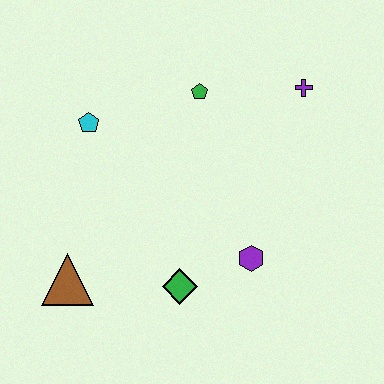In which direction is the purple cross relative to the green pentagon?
The purple cross is to the right of the green pentagon.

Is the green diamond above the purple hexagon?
No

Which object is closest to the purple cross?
The green pentagon is closest to the purple cross.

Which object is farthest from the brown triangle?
The purple cross is farthest from the brown triangle.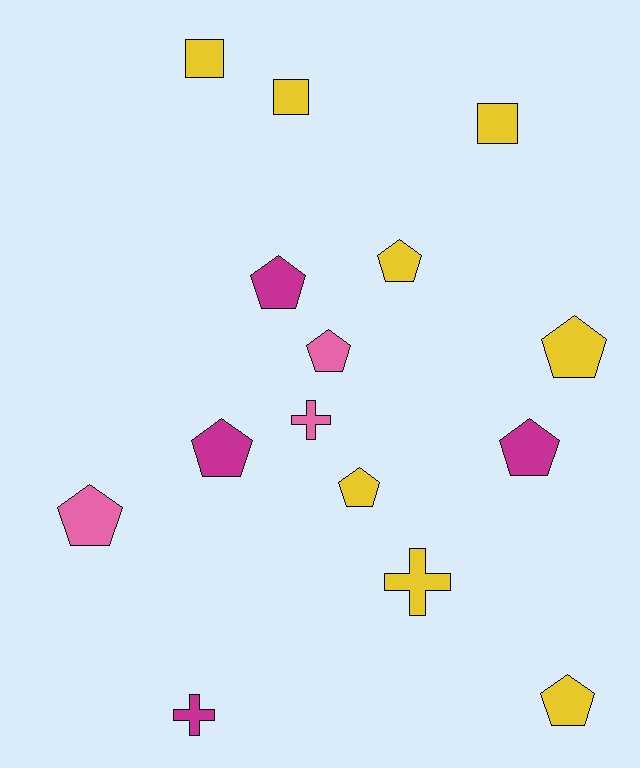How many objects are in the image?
There are 15 objects.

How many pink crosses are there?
There is 1 pink cross.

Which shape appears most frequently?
Pentagon, with 9 objects.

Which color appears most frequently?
Yellow, with 8 objects.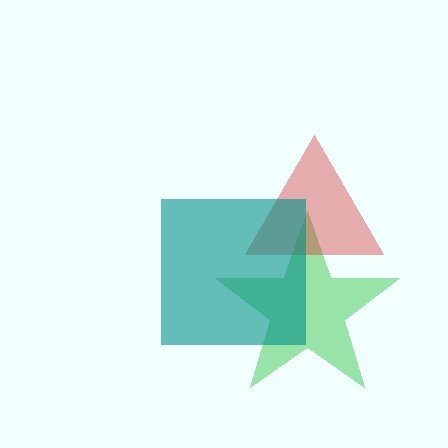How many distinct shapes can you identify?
There are 3 distinct shapes: a green star, a red triangle, a teal square.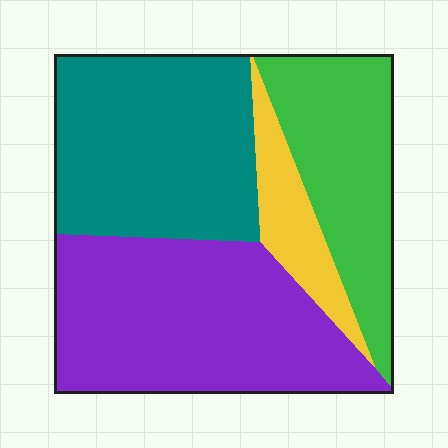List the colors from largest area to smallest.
From largest to smallest: purple, teal, green, yellow.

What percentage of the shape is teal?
Teal covers about 30% of the shape.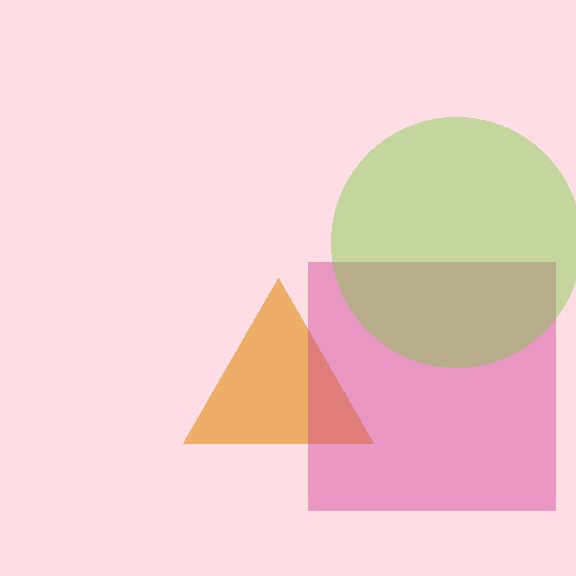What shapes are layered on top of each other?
The layered shapes are: an orange triangle, a magenta square, a lime circle.